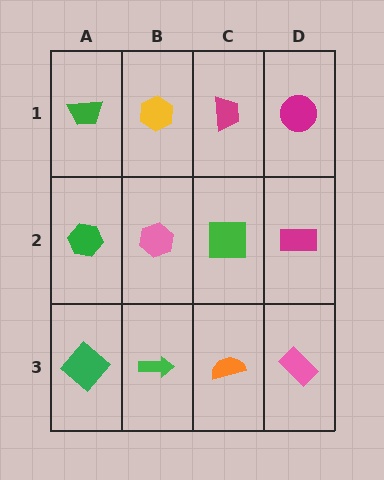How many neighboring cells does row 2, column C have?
4.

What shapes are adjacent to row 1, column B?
A pink hexagon (row 2, column B), a green trapezoid (row 1, column A), a magenta trapezoid (row 1, column C).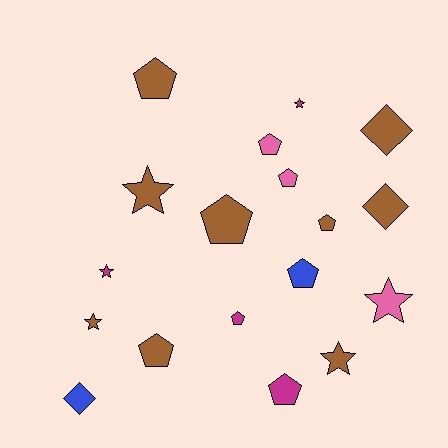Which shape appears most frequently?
Pentagon, with 9 objects.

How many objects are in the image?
There are 18 objects.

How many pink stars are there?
There is 1 pink star.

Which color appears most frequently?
Brown, with 9 objects.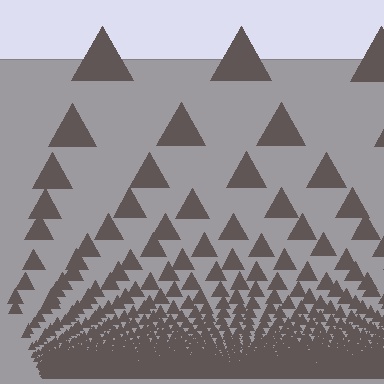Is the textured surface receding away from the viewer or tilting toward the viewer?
The surface appears to tilt toward the viewer. Texture elements get larger and sparser toward the top.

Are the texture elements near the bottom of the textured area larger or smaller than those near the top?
Smaller. The gradient is inverted — elements near the bottom are smaller and denser.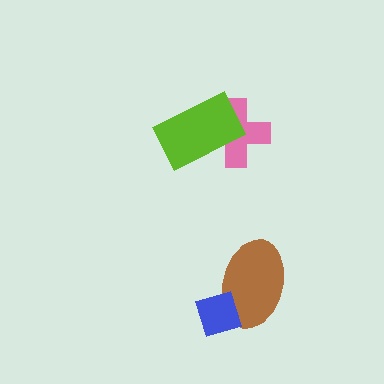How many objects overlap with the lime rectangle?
1 object overlaps with the lime rectangle.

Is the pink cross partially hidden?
Yes, it is partially covered by another shape.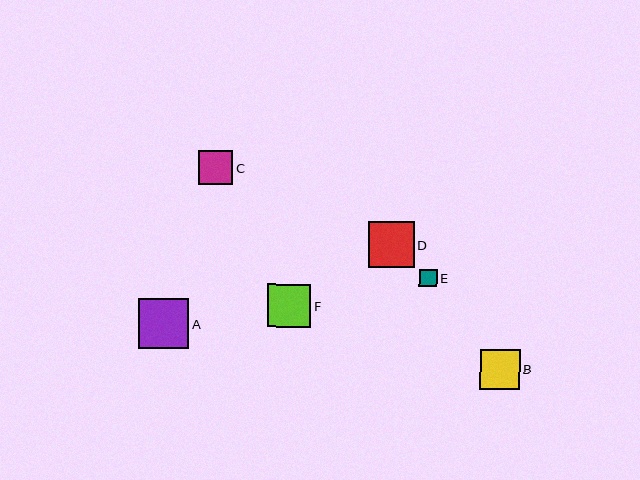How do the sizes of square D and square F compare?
Square D and square F are approximately the same size.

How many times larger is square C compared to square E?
Square C is approximately 2.0 times the size of square E.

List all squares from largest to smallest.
From largest to smallest: A, D, F, B, C, E.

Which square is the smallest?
Square E is the smallest with a size of approximately 17 pixels.